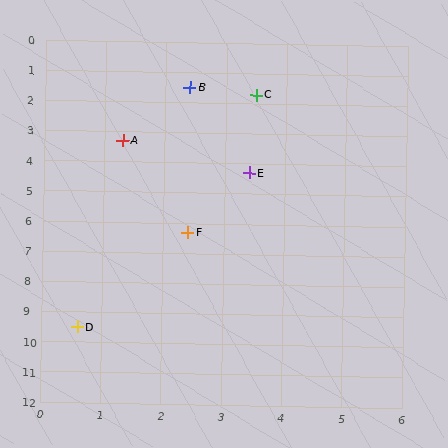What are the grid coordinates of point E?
Point E is at approximately (3.4, 4.3).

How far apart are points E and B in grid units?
Points E and B are about 3.0 grid units apart.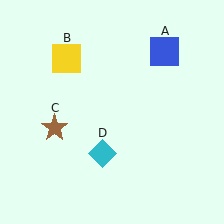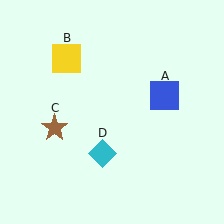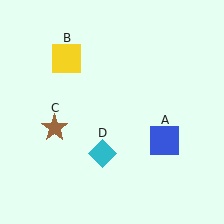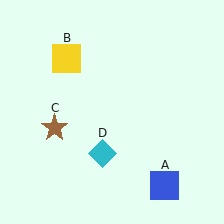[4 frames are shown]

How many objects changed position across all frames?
1 object changed position: blue square (object A).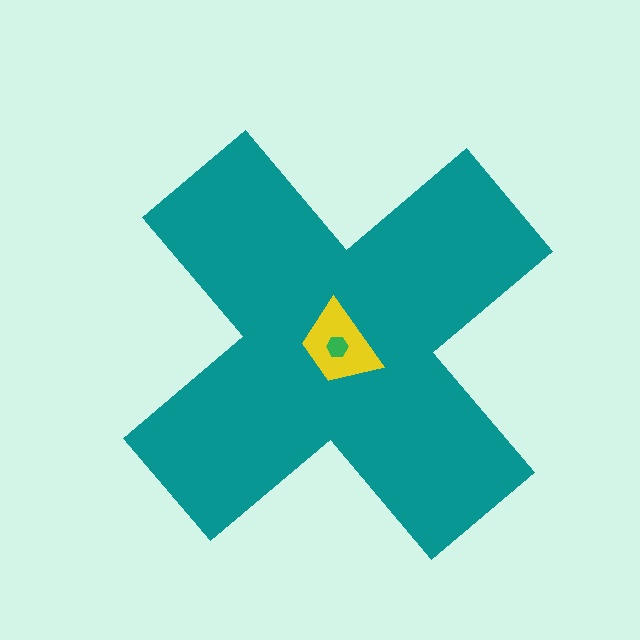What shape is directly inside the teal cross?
The yellow trapezoid.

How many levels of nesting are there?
3.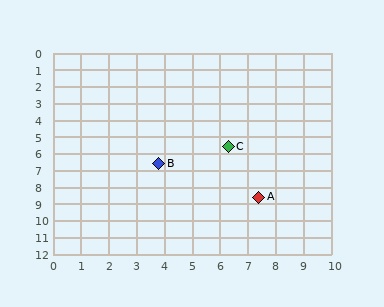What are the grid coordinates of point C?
Point C is at approximately (6.3, 5.6).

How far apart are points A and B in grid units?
Points A and B are about 4.1 grid units apart.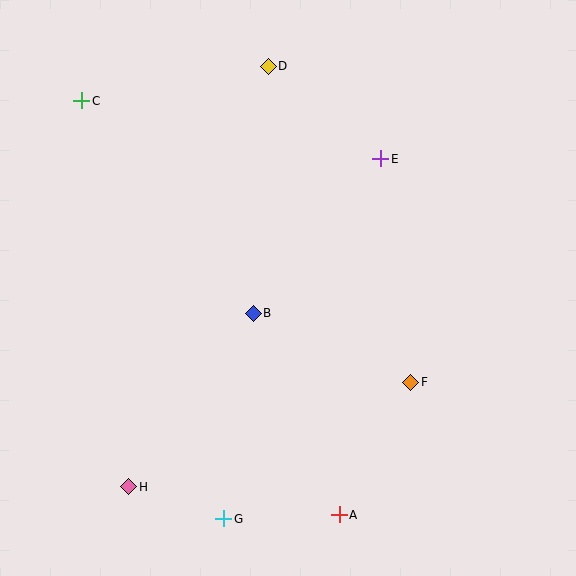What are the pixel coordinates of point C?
Point C is at (82, 101).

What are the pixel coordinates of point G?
Point G is at (224, 519).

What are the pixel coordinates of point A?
Point A is at (339, 515).